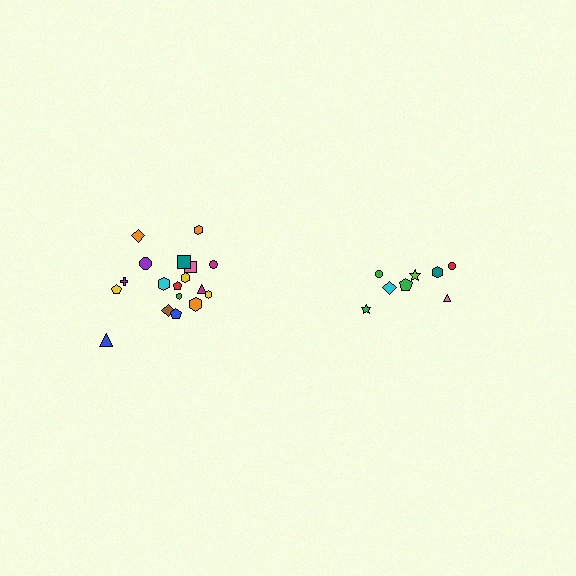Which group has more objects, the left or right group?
The left group.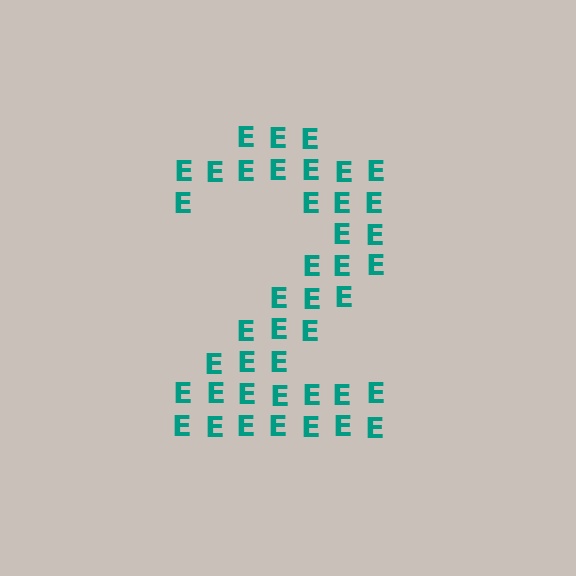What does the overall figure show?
The overall figure shows the digit 2.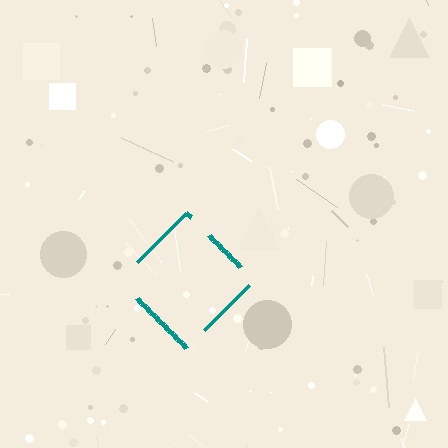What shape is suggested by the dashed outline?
The dashed outline suggests a diamond.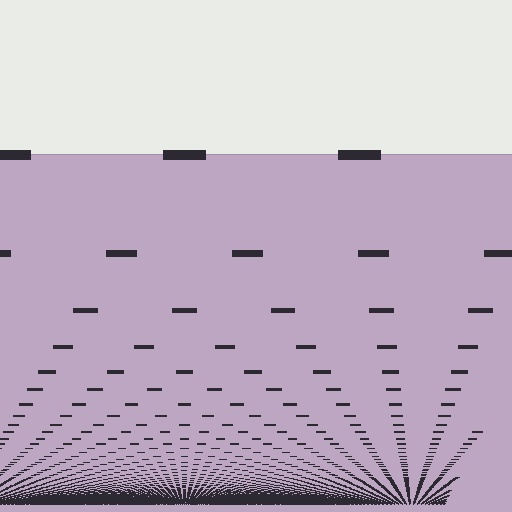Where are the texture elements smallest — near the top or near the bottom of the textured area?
Near the bottom.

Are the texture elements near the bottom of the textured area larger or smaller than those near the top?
Smaller. The gradient is inverted — elements near the bottom are smaller and denser.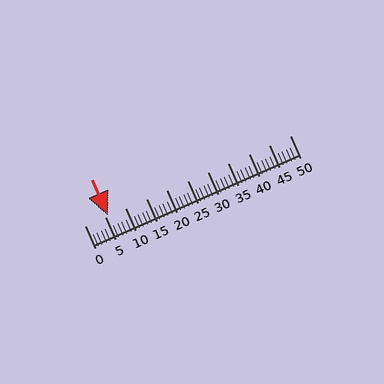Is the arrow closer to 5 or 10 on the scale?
The arrow is closer to 5.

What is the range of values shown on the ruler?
The ruler shows values from 0 to 50.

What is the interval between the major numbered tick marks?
The major tick marks are spaced 5 units apart.